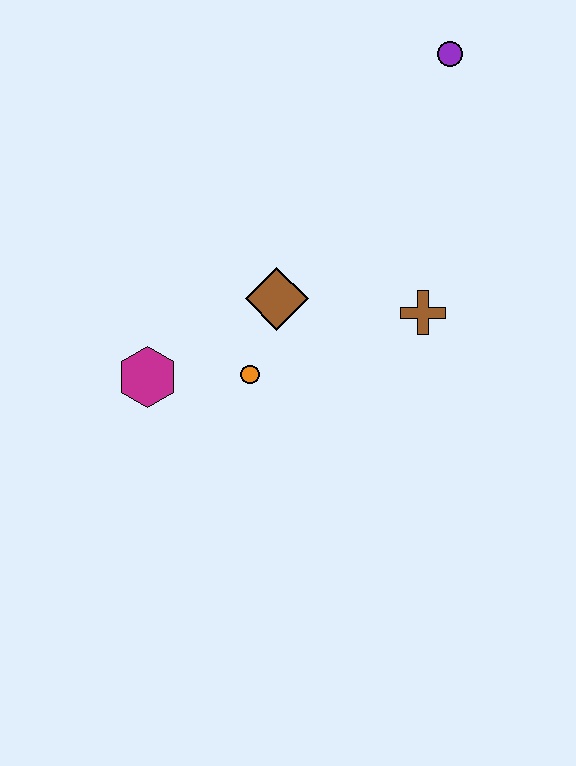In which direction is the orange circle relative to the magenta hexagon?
The orange circle is to the right of the magenta hexagon.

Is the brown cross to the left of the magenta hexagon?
No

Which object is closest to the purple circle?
The brown cross is closest to the purple circle.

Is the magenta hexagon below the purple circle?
Yes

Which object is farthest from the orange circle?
The purple circle is farthest from the orange circle.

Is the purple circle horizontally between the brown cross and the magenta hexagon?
No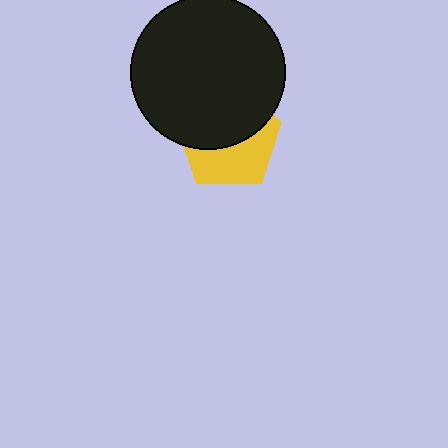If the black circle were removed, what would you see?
You would see the complete yellow pentagon.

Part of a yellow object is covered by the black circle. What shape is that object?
It is a pentagon.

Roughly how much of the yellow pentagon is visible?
About half of it is visible (roughly 46%).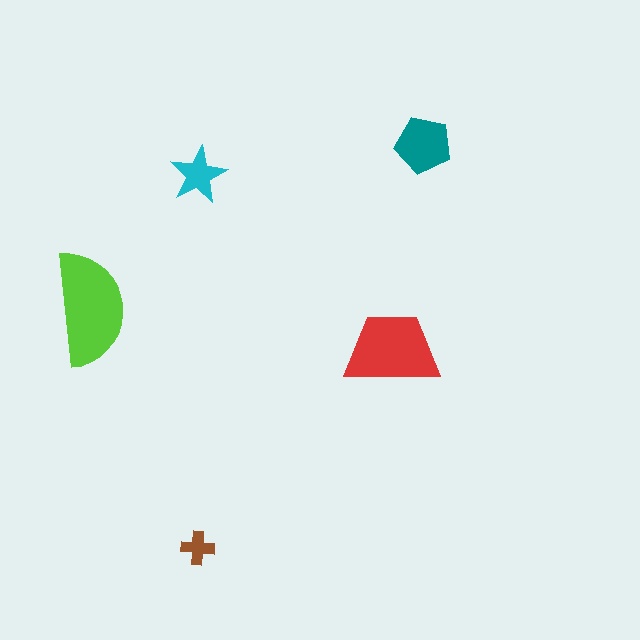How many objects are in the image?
There are 5 objects in the image.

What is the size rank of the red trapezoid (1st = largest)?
2nd.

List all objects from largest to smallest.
The lime semicircle, the red trapezoid, the teal pentagon, the cyan star, the brown cross.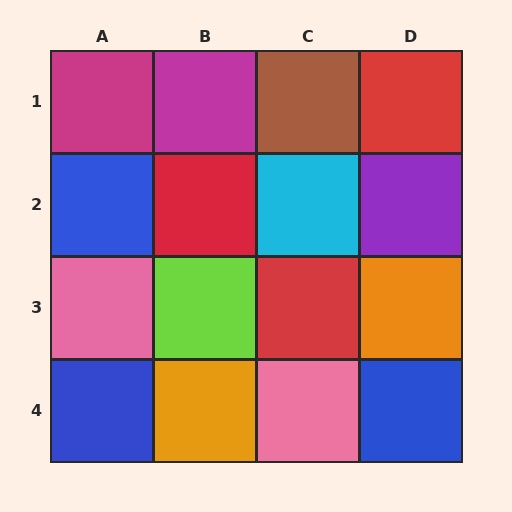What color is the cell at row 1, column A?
Magenta.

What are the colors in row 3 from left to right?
Pink, lime, red, orange.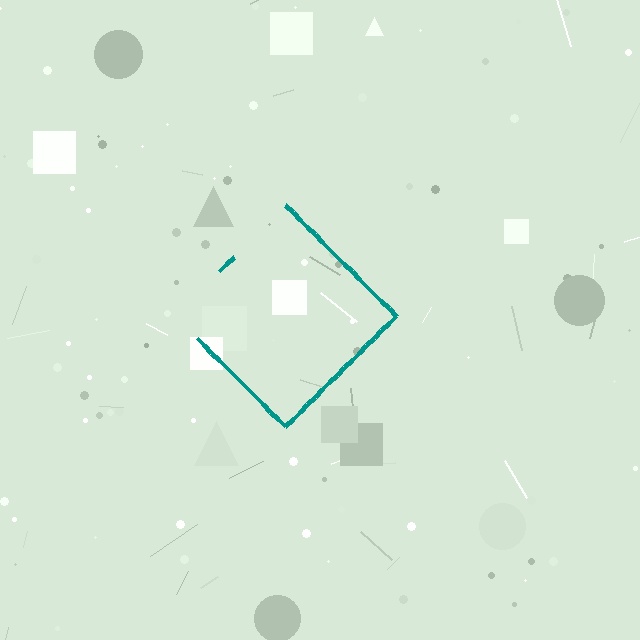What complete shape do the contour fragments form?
The contour fragments form a diamond.